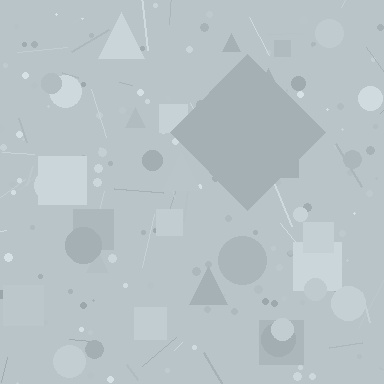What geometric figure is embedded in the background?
A diamond is embedded in the background.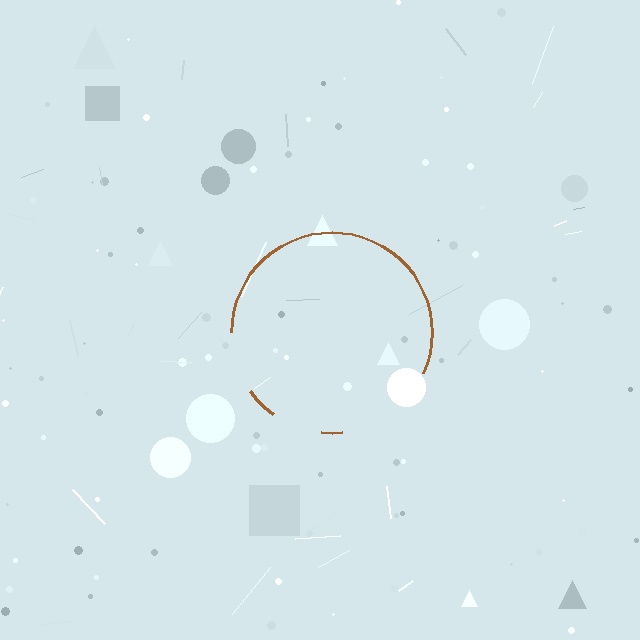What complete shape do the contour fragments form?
The contour fragments form a circle.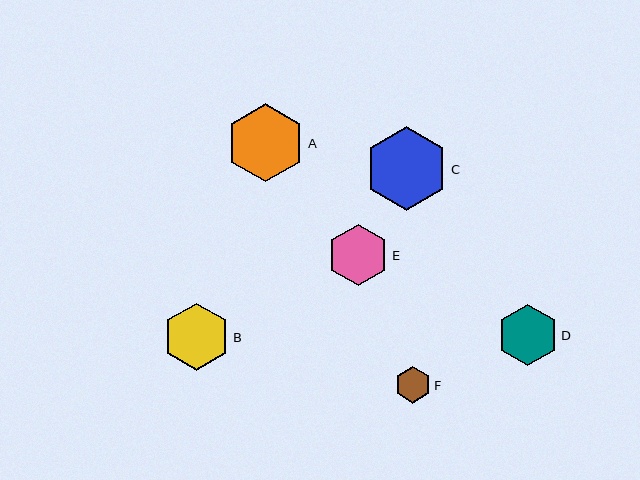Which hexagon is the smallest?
Hexagon F is the smallest with a size of approximately 37 pixels.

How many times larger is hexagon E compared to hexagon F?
Hexagon E is approximately 1.7 times the size of hexagon F.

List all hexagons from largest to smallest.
From largest to smallest: C, A, B, E, D, F.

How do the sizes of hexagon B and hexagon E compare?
Hexagon B and hexagon E are approximately the same size.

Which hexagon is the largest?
Hexagon C is the largest with a size of approximately 83 pixels.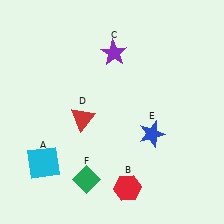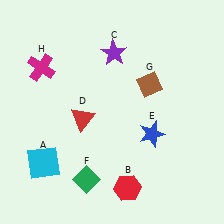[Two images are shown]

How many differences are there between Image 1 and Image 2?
There are 2 differences between the two images.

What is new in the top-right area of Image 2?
A brown diamond (G) was added in the top-right area of Image 2.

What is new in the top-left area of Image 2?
A magenta cross (H) was added in the top-left area of Image 2.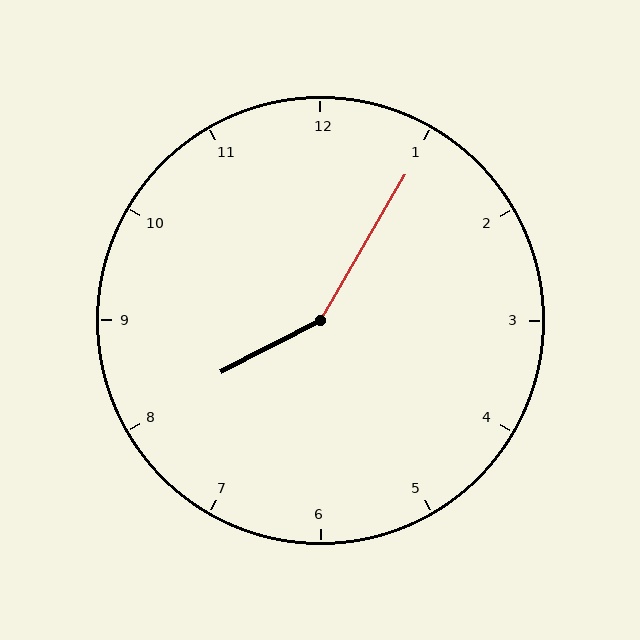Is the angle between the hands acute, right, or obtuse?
It is obtuse.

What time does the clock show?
8:05.